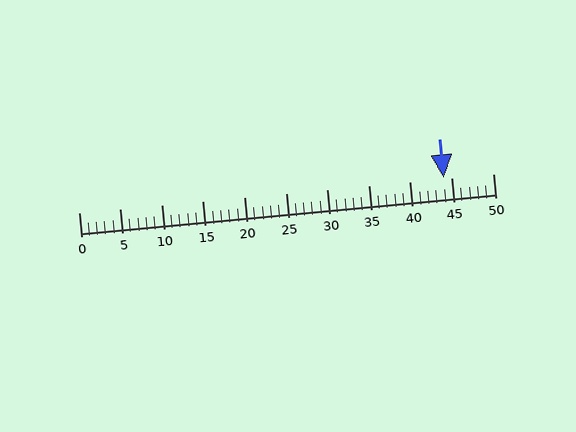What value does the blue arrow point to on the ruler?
The blue arrow points to approximately 44.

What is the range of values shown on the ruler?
The ruler shows values from 0 to 50.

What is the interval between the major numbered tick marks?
The major tick marks are spaced 5 units apart.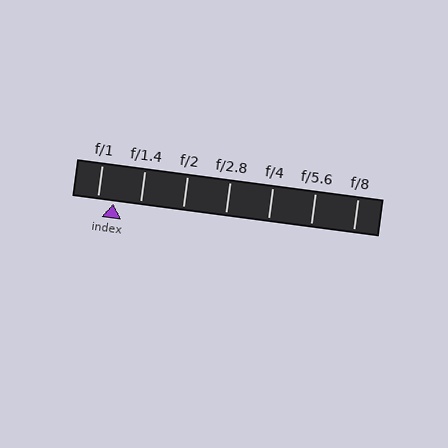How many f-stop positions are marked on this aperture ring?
There are 7 f-stop positions marked.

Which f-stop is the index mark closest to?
The index mark is closest to f/1.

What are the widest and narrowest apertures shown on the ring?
The widest aperture shown is f/1 and the narrowest is f/8.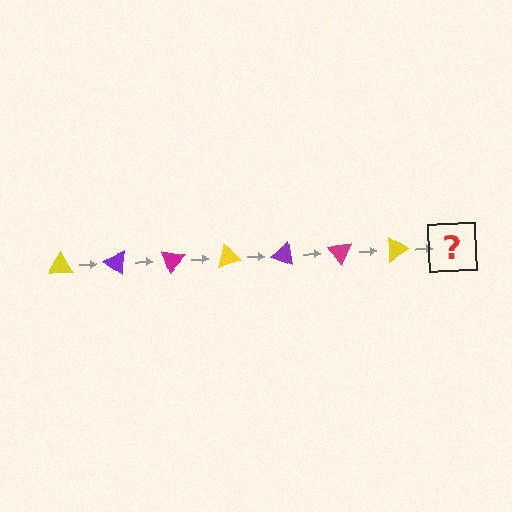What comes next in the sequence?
The next element should be a purple triangle, rotated 245 degrees from the start.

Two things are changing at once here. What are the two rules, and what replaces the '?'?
The two rules are that it rotates 35 degrees each step and the color cycles through yellow, purple, and magenta. The '?' should be a purple triangle, rotated 245 degrees from the start.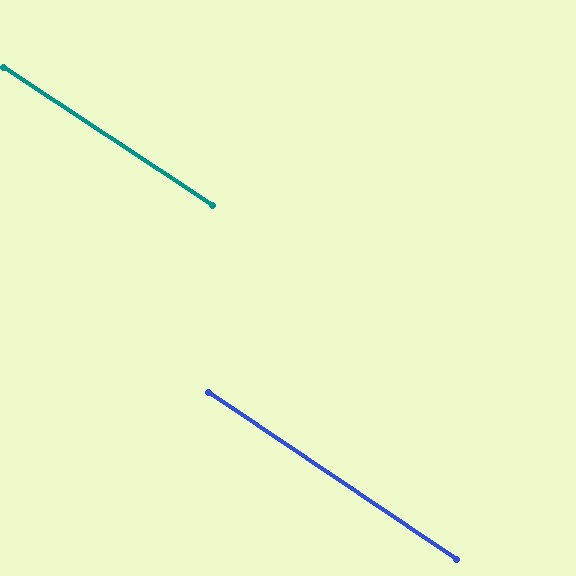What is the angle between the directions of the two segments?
Approximately 1 degree.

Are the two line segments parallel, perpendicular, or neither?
Parallel — their directions differ by only 0.6°.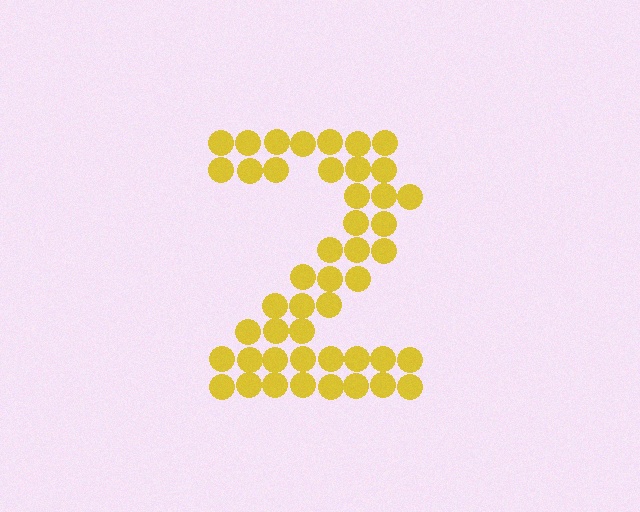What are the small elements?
The small elements are circles.